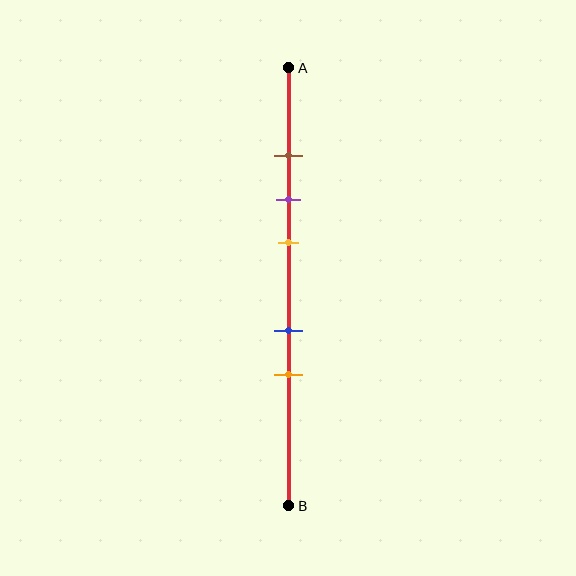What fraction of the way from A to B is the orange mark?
The orange mark is approximately 70% (0.7) of the way from A to B.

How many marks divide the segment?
There are 5 marks dividing the segment.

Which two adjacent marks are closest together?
The brown and purple marks are the closest adjacent pair.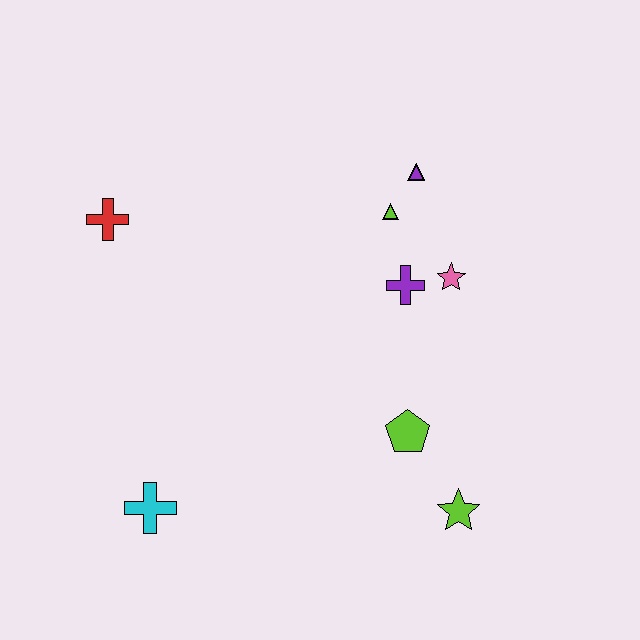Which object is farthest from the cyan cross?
The purple triangle is farthest from the cyan cross.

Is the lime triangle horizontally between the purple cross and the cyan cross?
Yes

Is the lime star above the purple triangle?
No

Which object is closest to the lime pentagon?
The lime star is closest to the lime pentagon.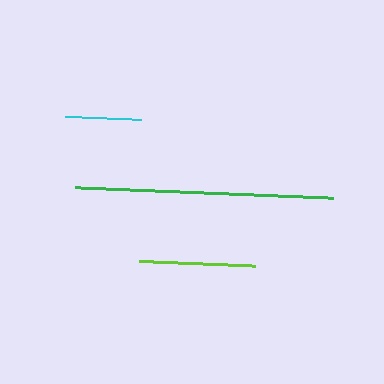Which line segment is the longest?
The green line is the longest at approximately 259 pixels.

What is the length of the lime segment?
The lime segment is approximately 116 pixels long.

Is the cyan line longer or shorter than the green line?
The green line is longer than the cyan line.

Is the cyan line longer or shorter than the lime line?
The lime line is longer than the cyan line.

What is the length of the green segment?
The green segment is approximately 259 pixels long.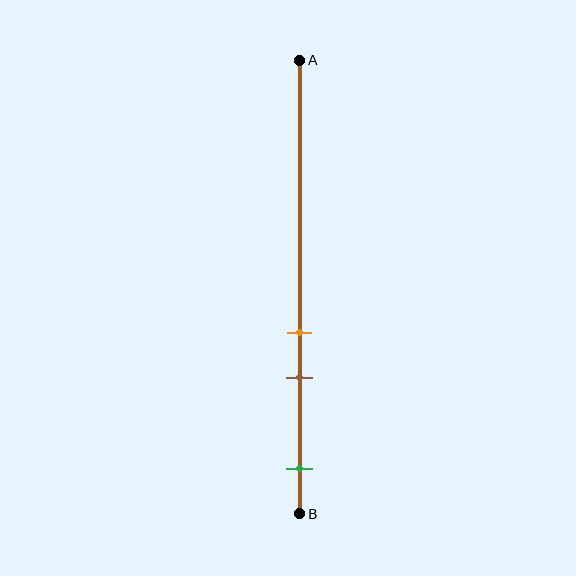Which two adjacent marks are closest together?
The orange and brown marks are the closest adjacent pair.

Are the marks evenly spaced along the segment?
No, the marks are not evenly spaced.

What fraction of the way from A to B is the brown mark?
The brown mark is approximately 70% (0.7) of the way from A to B.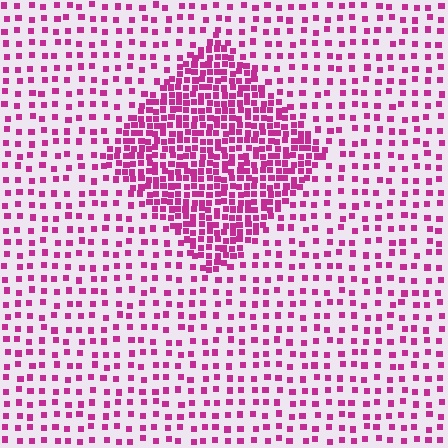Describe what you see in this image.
The image contains small magenta elements arranged at two different densities. A diamond-shaped region is visible where the elements are more densely packed than the surrounding area.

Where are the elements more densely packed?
The elements are more densely packed inside the diamond boundary.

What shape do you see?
I see a diamond.